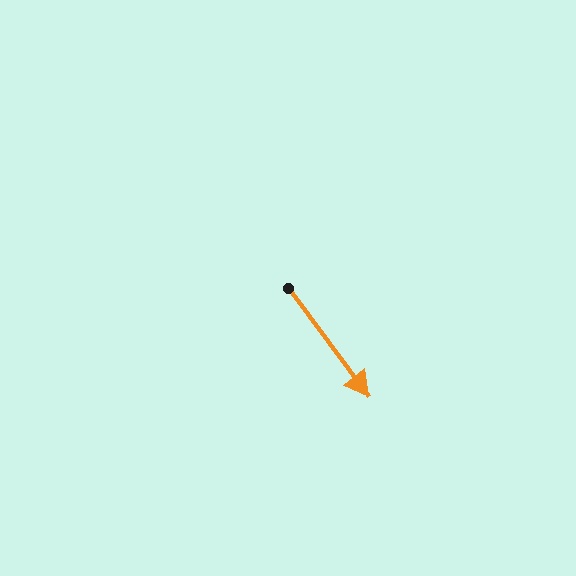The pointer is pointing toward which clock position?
Roughly 5 o'clock.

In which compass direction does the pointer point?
Southeast.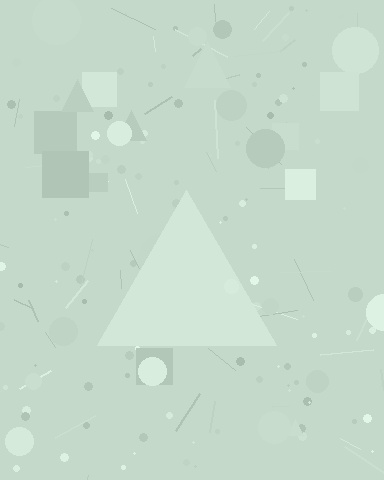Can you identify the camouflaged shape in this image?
The camouflaged shape is a triangle.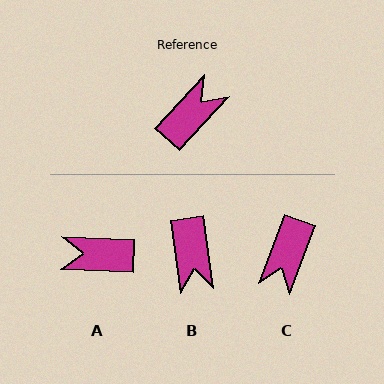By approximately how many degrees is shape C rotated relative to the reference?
Approximately 158 degrees clockwise.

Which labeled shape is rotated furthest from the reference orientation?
C, about 158 degrees away.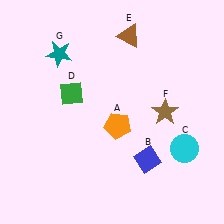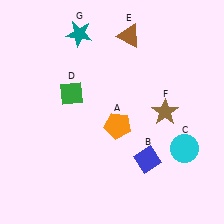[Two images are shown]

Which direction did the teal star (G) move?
The teal star (G) moved right.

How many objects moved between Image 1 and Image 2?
1 object moved between the two images.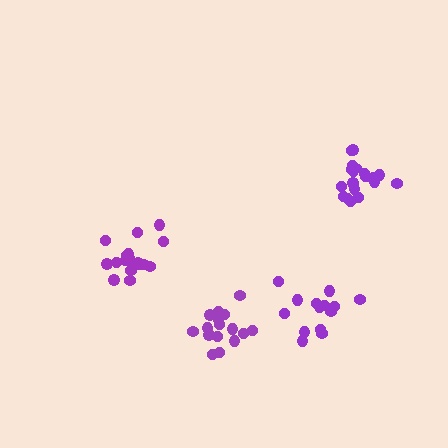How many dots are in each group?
Group 1: 14 dots, Group 2: 18 dots, Group 3: 19 dots, Group 4: 16 dots (67 total).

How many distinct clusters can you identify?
There are 4 distinct clusters.